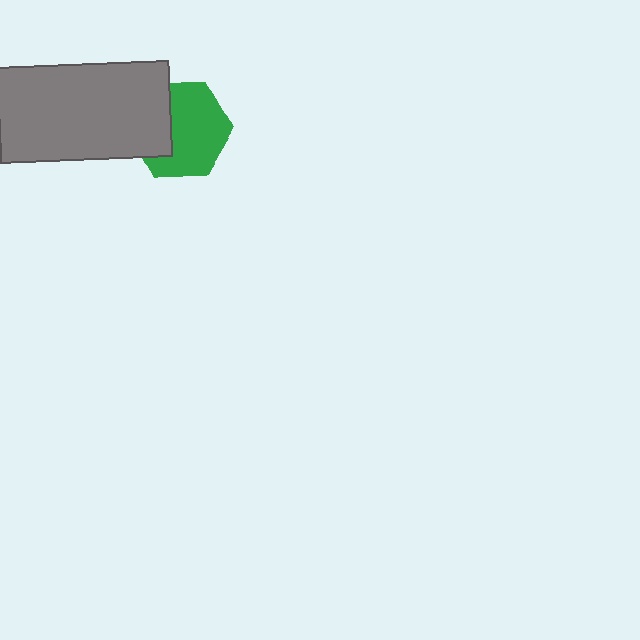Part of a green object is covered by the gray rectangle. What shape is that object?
It is a hexagon.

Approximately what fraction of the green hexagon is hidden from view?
Roughly 34% of the green hexagon is hidden behind the gray rectangle.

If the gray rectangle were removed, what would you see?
You would see the complete green hexagon.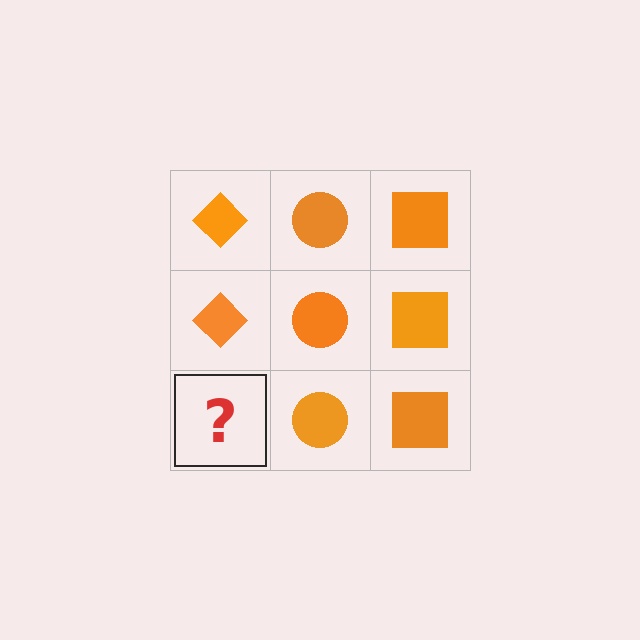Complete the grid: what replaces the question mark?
The question mark should be replaced with an orange diamond.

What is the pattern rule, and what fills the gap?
The rule is that each column has a consistent shape. The gap should be filled with an orange diamond.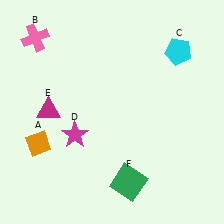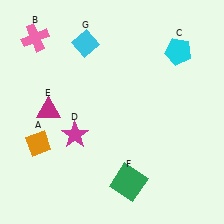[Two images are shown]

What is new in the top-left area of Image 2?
A cyan diamond (G) was added in the top-left area of Image 2.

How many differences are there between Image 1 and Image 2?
There is 1 difference between the two images.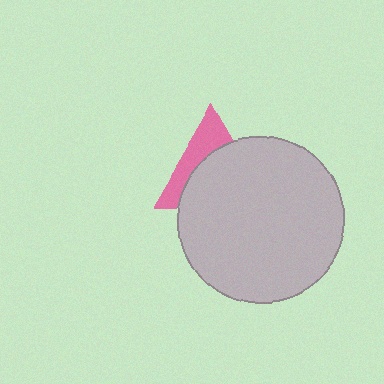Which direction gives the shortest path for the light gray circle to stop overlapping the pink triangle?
Moving down gives the shortest separation.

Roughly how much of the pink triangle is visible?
A small part of it is visible (roughly 38%).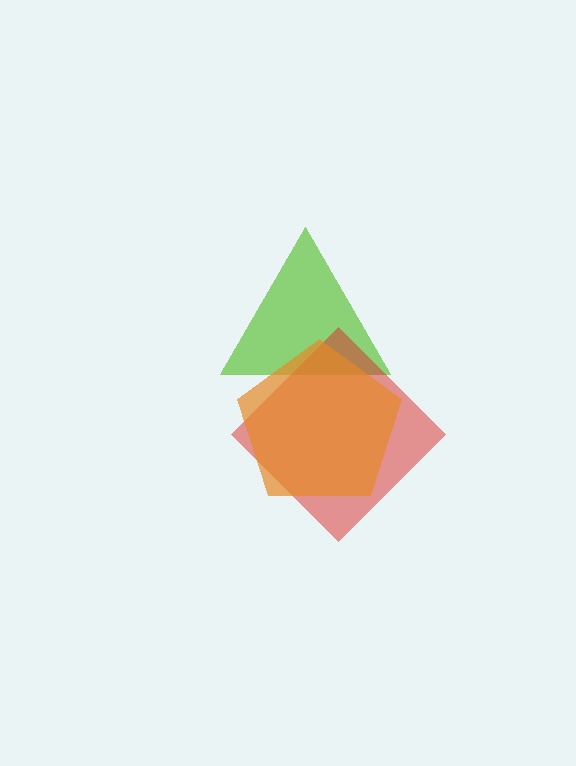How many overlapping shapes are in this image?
There are 3 overlapping shapes in the image.